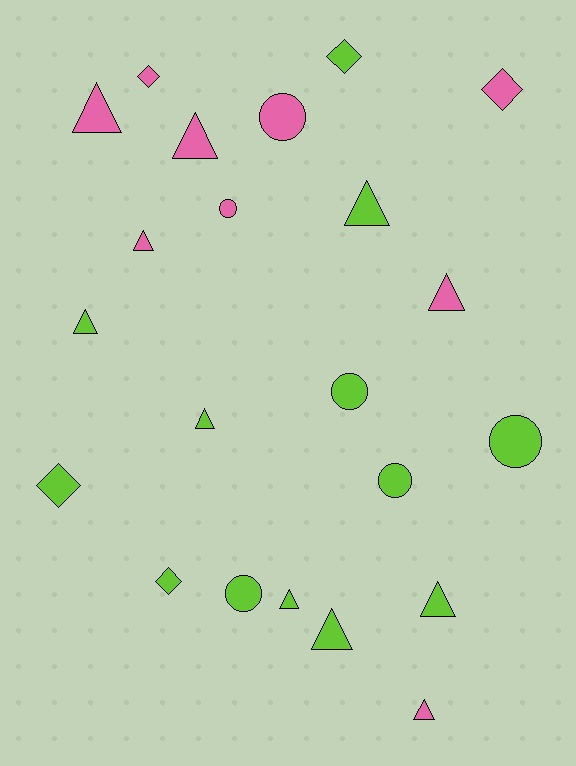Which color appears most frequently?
Lime, with 13 objects.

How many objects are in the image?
There are 22 objects.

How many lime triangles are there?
There are 6 lime triangles.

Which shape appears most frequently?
Triangle, with 11 objects.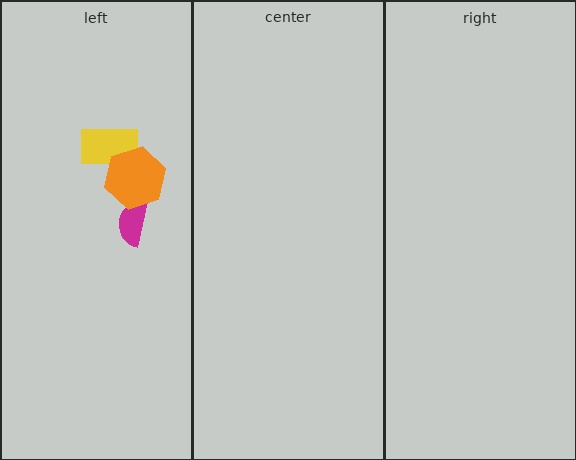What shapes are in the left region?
The magenta semicircle, the yellow rectangle, the orange hexagon.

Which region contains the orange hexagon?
The left region.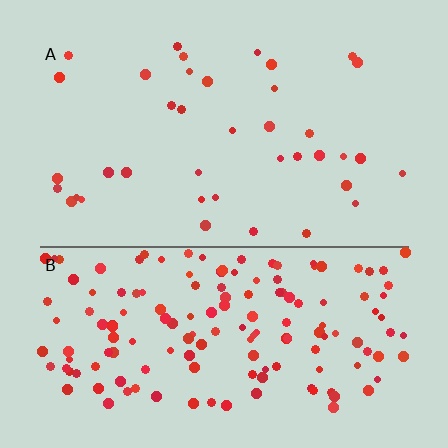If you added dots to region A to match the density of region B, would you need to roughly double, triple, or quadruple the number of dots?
Approximately quadruple.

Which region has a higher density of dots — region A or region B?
B (the bottom).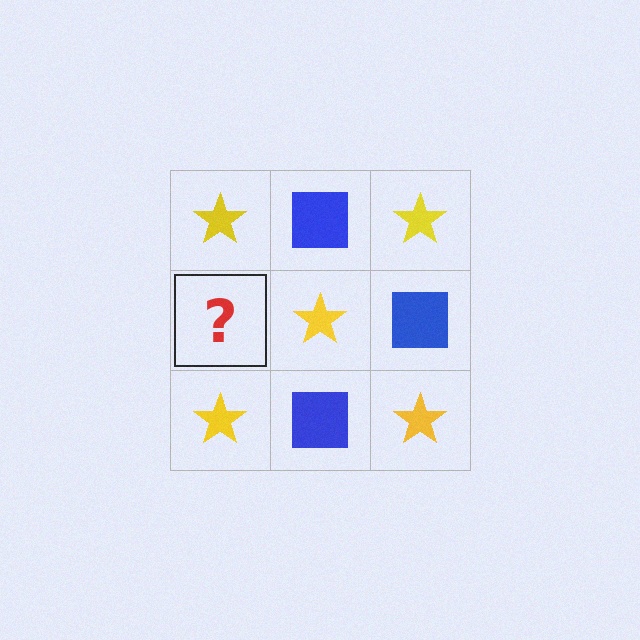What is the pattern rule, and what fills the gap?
The rule is that it alternates yellow star and blue square in a checkerboard pattern. The gap should be filled with a blue square.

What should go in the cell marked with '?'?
The missing cell should contain a blue square.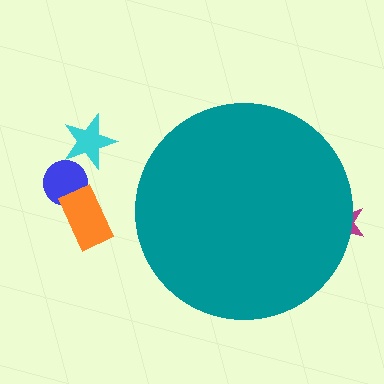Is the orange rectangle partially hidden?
No, the orange rectangle is fully visible.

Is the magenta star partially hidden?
Yes, the magenta star is partially hidden behind the teal circle.